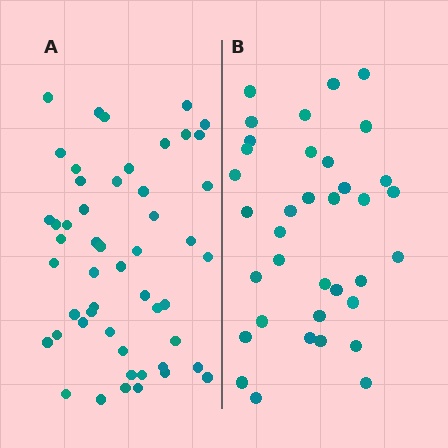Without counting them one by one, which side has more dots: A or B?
Region A (the left region) has more dots.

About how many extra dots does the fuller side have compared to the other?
Region A has approximately 15 more dots than region B.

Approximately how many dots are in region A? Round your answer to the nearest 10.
About 50 dots. (The exact count is 51, which rounds to 50.)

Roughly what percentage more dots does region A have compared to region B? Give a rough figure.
About 40% more.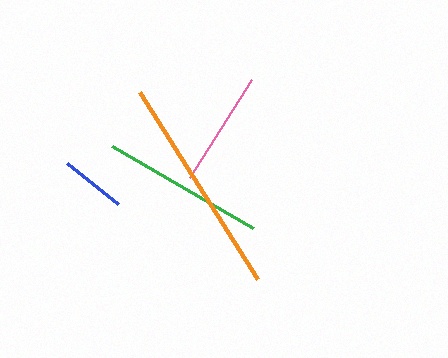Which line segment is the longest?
The orange line is the longest at approximately 221 pixels.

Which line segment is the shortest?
The blue line is the shortest at approximately 66 pixels.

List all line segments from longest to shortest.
From longest to shortest: orange, green, pink, blue.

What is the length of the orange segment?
The orange segment is approximately 221 pixels long.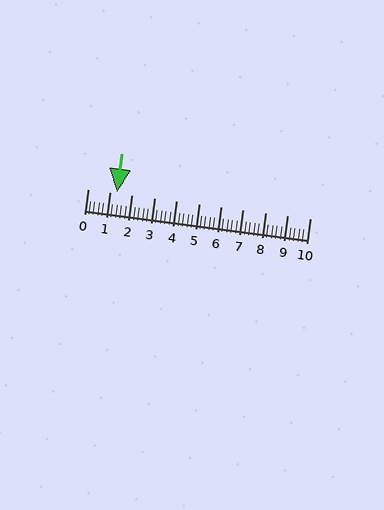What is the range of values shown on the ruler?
The ruler shows values from 0 to 10.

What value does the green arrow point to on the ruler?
The green arrow points to approximately 1.3.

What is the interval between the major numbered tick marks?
The major tick marks are spaced 1 units apart.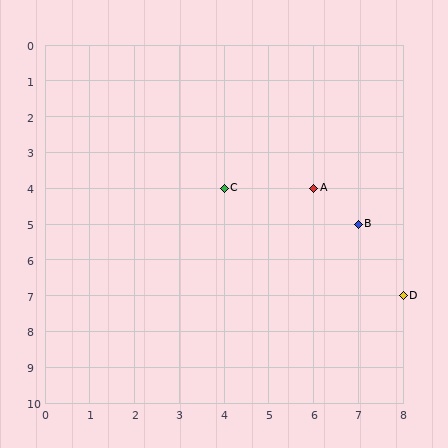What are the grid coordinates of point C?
Point C is at grid coordinates (4, 4).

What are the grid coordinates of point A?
Point A is at grid coordinates (6, 4).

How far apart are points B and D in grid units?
Points B and D are 1 column and 2 rows apart (about 2.2 grid units diagonally).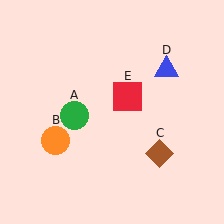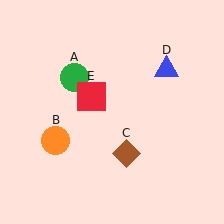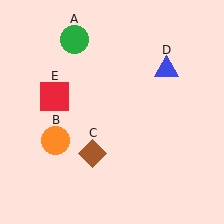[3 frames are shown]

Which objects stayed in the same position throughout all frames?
Orange circle (object B) and blue triangle (object D) remained stationary.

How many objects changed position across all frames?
3 objects changed position: green circle (object A), brown diamond (object C), red square (object E).